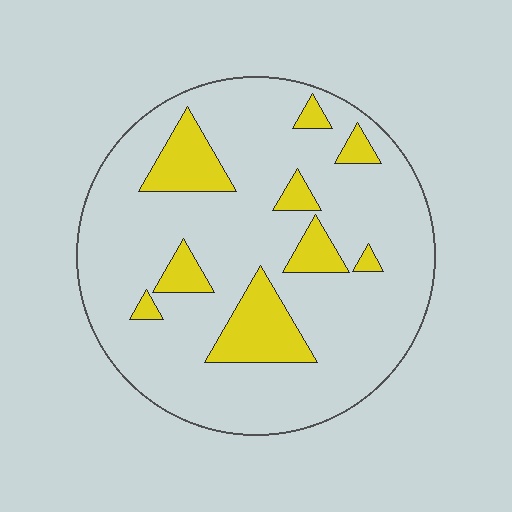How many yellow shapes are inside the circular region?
9.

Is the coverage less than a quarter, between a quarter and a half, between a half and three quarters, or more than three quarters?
Less than a quarter.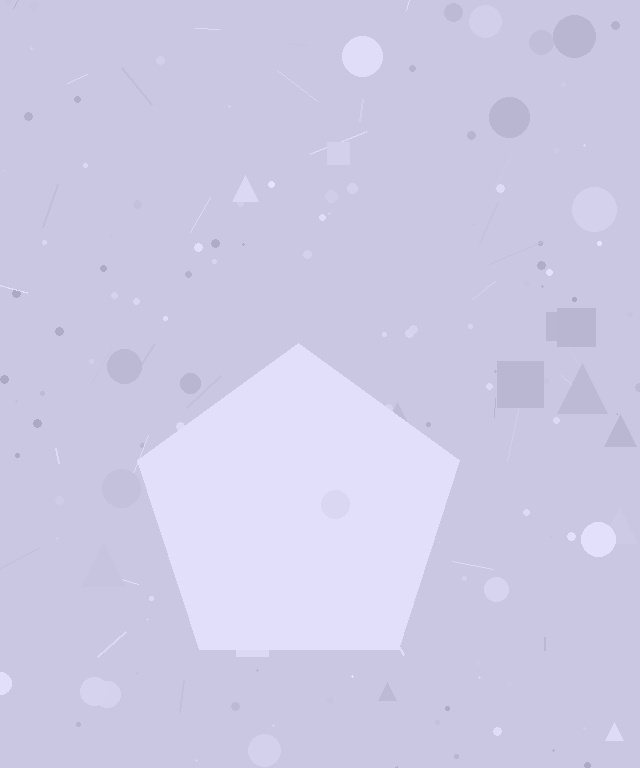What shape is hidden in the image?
A pentagon is hidden in the image.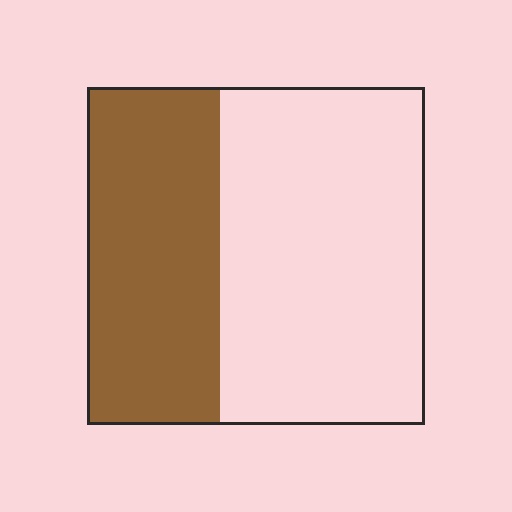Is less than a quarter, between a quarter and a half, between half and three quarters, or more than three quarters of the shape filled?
Between a quarter and a half.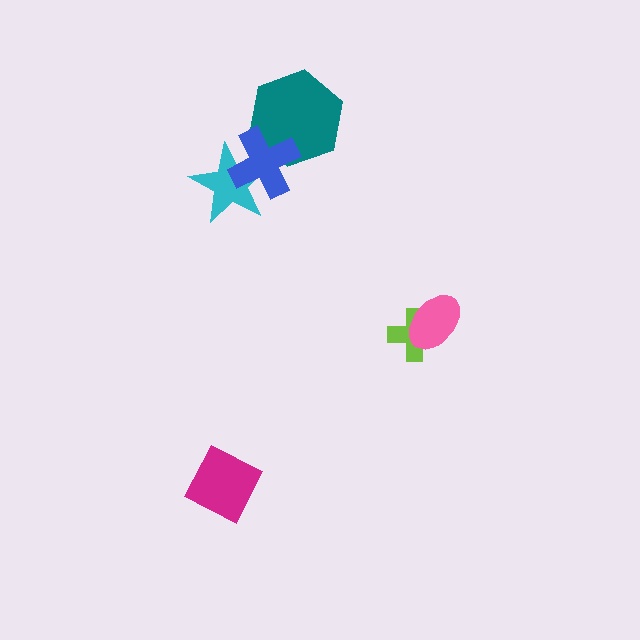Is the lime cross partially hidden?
Yes, it is partially covered by another shape.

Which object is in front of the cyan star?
The blue cross is in front of the cyan star.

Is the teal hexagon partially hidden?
Yes, it is partially covered by another shape.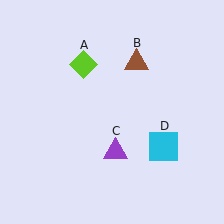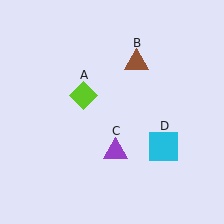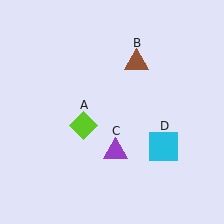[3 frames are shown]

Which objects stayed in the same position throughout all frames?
Brown triangle (object B) and purple triangle (object C) and cyan square (object D) remained stationary.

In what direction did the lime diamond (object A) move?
The lime diamond (object A) moved down.